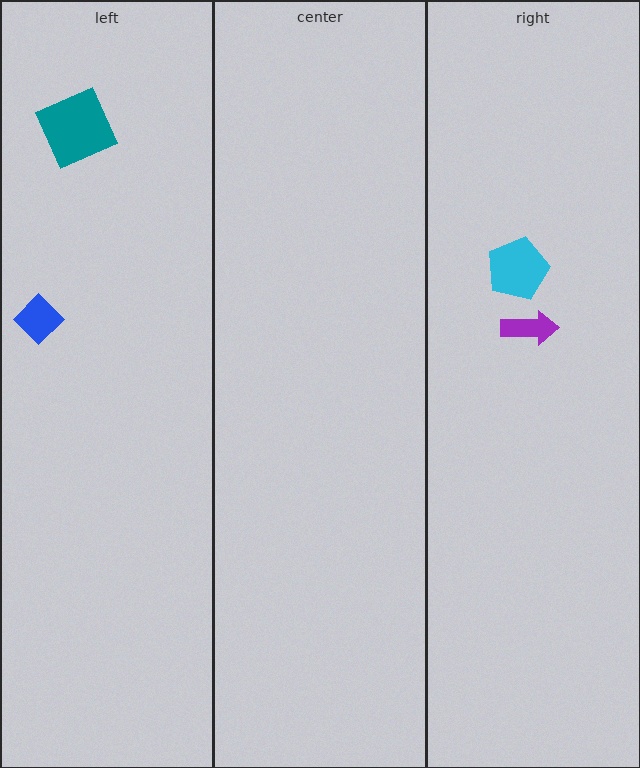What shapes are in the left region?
The teal square, the blue diamond.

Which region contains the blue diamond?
The left region.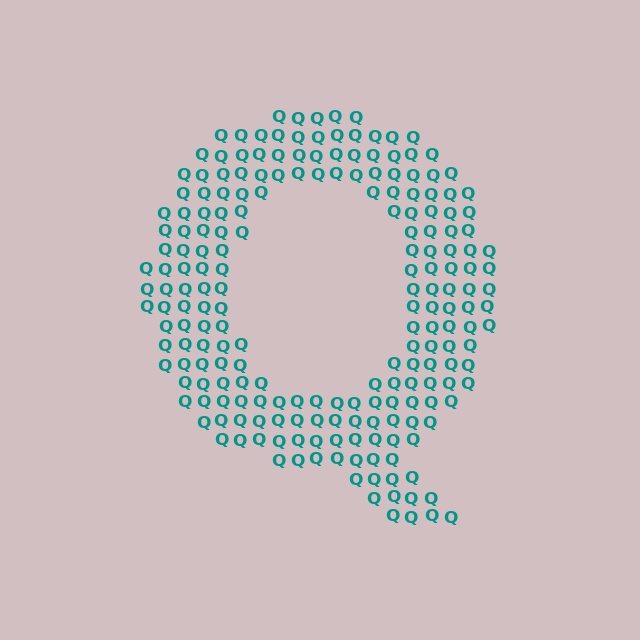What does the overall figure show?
The overall figure shows the letter Q.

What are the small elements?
The small elements are letter Q's.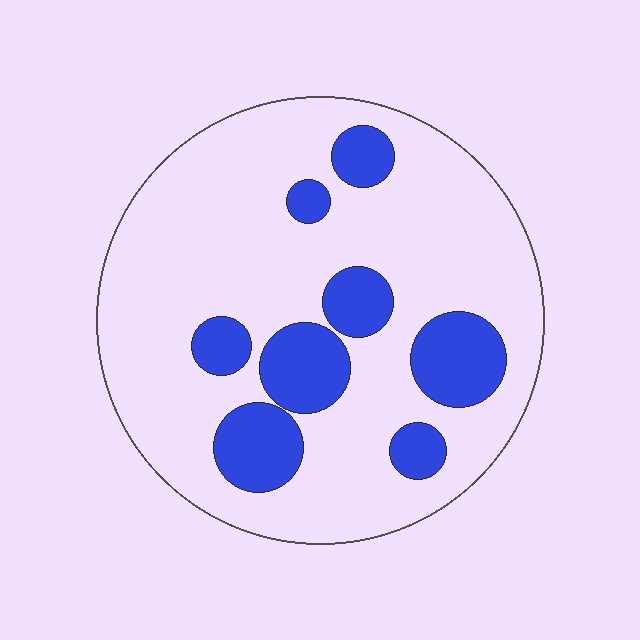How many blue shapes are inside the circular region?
8.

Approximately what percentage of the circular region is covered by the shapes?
Approximately 20%.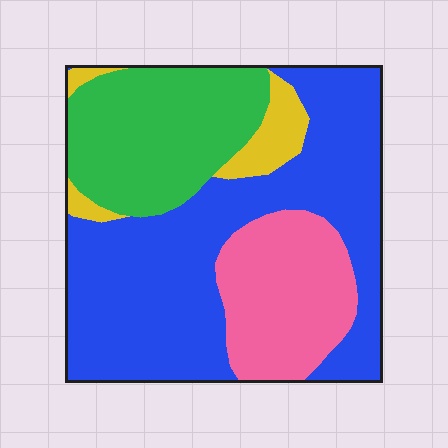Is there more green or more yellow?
Green.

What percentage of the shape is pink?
Pink takes up about one fifth (1/5) of the shape.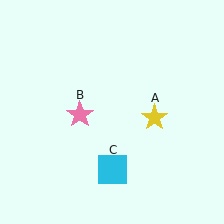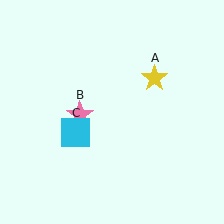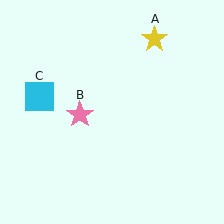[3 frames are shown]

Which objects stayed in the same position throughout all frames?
Pink star (object B) remained stationary.